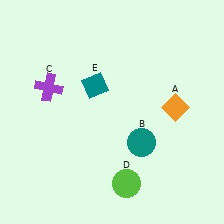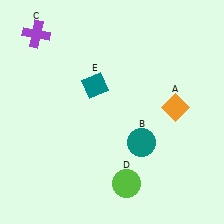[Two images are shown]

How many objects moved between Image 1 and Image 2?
1 object moved between the two images.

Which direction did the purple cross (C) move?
The purple cross (C) moved up.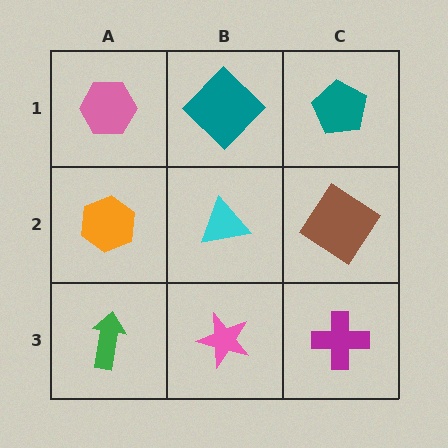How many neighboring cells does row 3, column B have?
3.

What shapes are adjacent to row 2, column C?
A teal pentagon (row 1, column C), a magenta cross (row 3, column C), a cyan triangle (row 2, column B).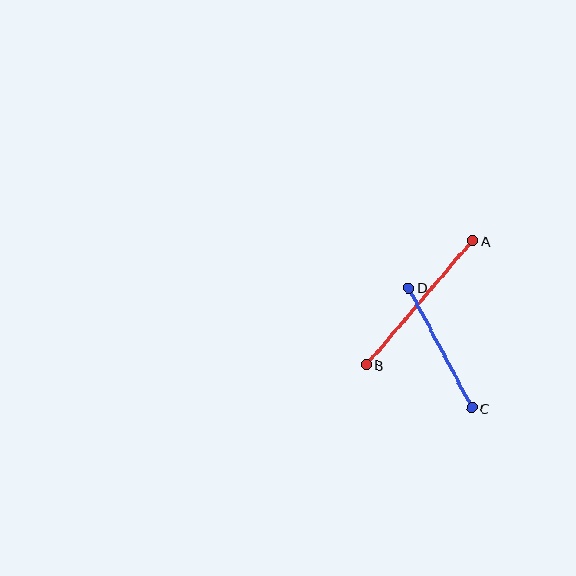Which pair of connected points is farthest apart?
Points A and B are farthest apart.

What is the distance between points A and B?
The distance is approximately 163 pixels.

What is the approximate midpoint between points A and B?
The midpoint is at approximately (420, 303) pixels.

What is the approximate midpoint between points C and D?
The midpoint is at approximately (440, 348) pixels.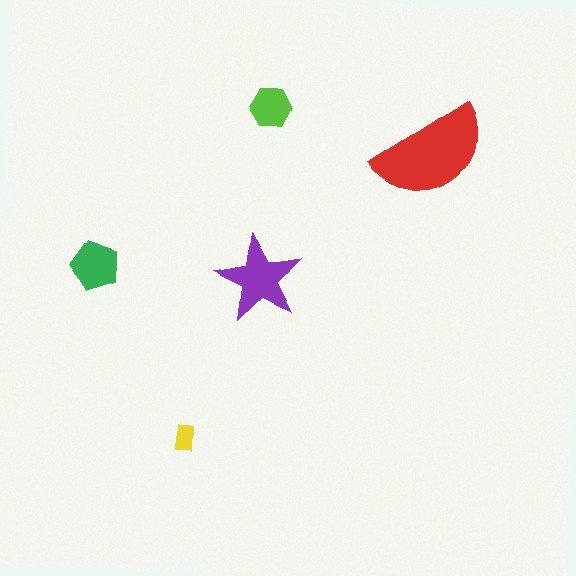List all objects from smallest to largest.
The yellow rectangle, the lime hexagon, the green pentagon, the purple star, the red semicircle.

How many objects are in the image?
There are 5 objects in the image.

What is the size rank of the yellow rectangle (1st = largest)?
5th.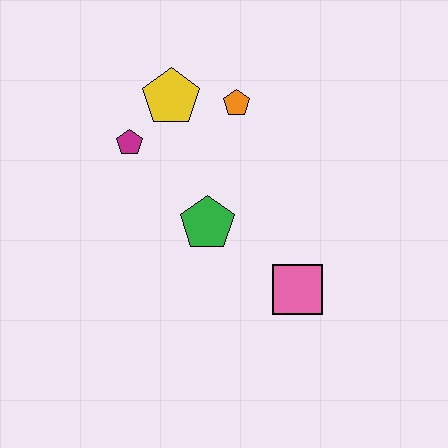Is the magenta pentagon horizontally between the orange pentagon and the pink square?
No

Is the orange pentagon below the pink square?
No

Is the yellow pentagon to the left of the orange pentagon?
Yes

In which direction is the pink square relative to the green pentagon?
The pink square is to the right of the green pentagon.